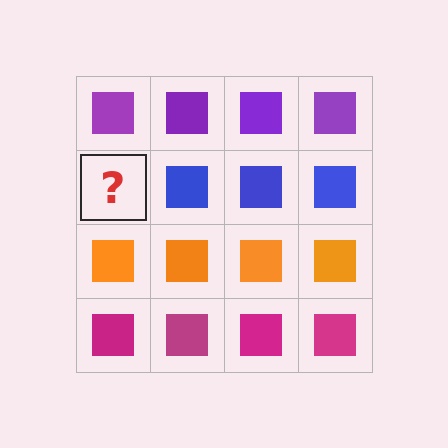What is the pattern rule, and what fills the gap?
The rule is that each row has a consistent color. The gap should be filled with a blue square.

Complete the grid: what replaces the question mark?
The question mark should be replaced with a blue square.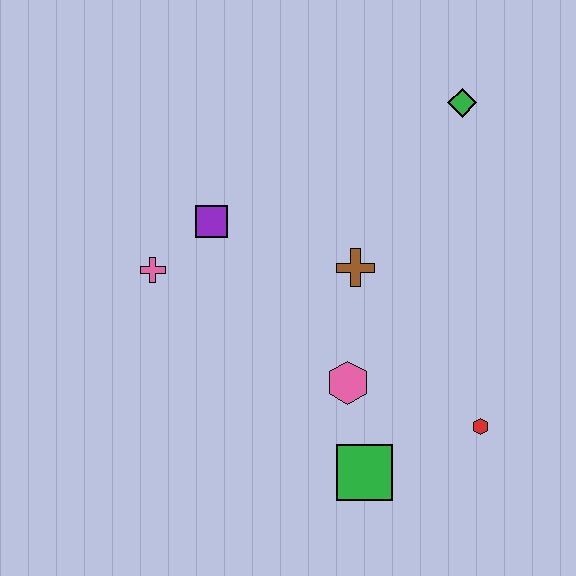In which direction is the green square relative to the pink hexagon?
The green square is below the pink hexagon.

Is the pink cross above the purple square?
No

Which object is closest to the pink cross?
The purple square is closest to the pink cross.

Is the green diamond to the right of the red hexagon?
No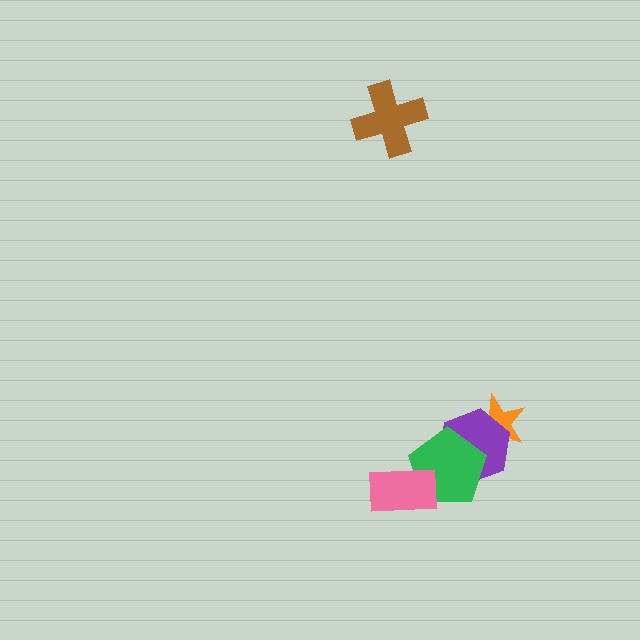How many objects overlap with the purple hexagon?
2 objects overlap with the purple hexagon.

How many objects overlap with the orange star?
1 object overlaps with the orange star.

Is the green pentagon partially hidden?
Yes, it is partially covered by another shape.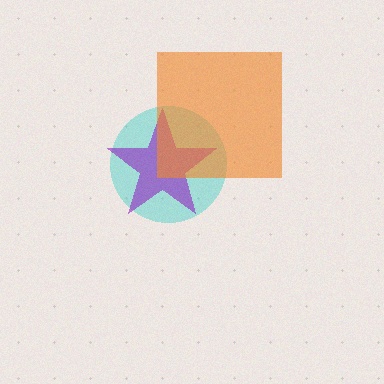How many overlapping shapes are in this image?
There are 3 overlapping shapes in the image.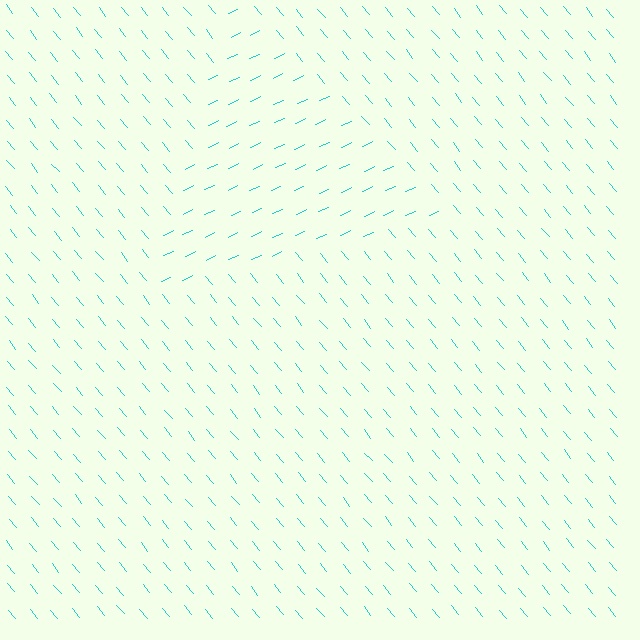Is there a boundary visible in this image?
Yes, there is a texture boundary formed by a change in line orientation.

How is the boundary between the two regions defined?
The boundary is defined purely by a change in line orientation (approximately 75 degrees difference). All lines are the same color and thickness.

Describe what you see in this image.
The image is filled with small cyan line segments. A triangle region in the image has lines oriented differently from the surrounding lines, creating a visible texture boundary.